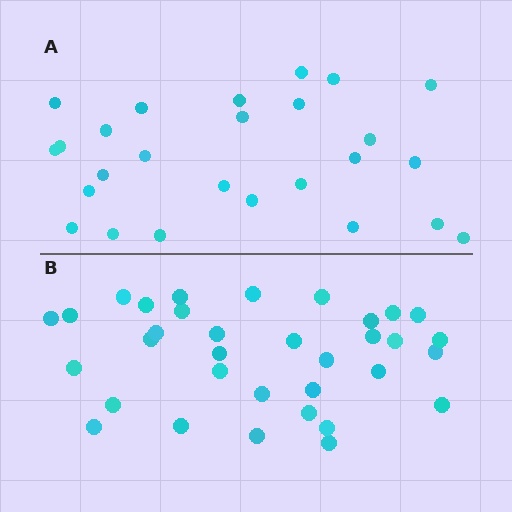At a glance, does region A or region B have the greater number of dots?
Region B (the bottom region) has more dots.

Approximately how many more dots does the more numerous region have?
Region B has roughly 8 or so more dots than region A.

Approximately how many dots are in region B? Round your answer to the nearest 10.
About 30 dots. (The exact count is 34, which rounds to 30.)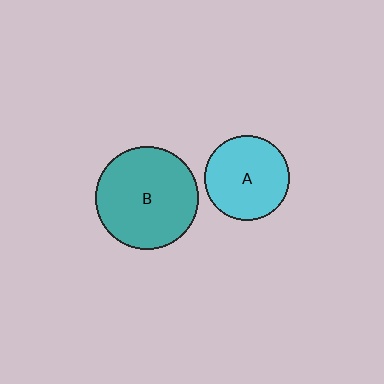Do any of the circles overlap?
No, none of the circles overlap.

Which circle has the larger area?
Circle B (teal).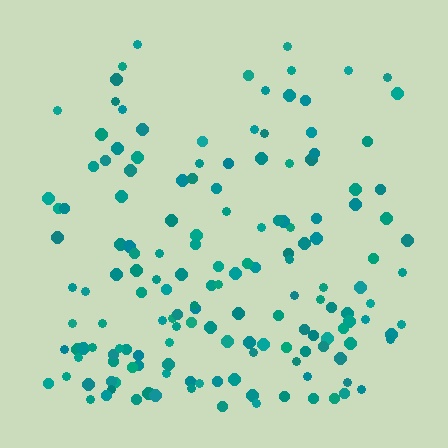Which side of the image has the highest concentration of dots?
The bottom.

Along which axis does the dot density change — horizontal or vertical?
Vertical.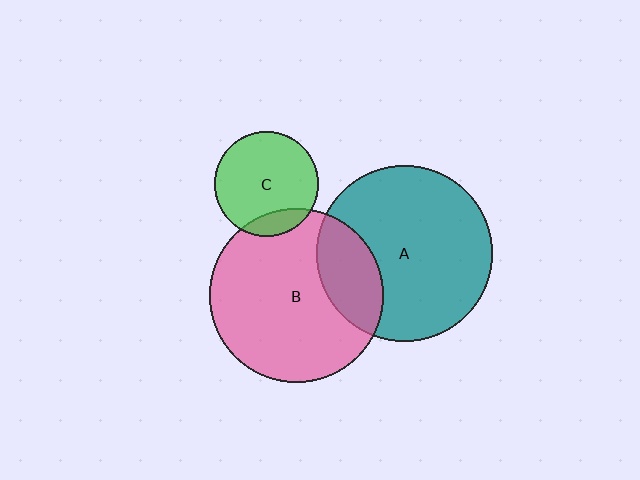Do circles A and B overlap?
Yes.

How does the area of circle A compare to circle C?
Approximately 2.8 times.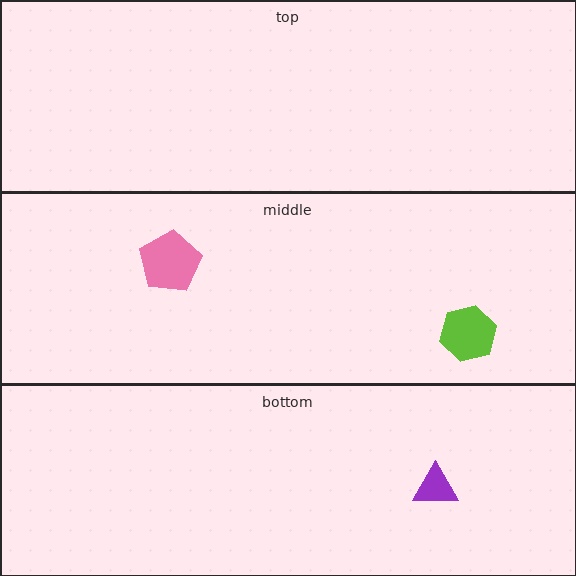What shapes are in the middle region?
The pink pentagon, the lime hexagon.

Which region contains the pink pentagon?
The middle region.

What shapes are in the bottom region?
The purple triangle.